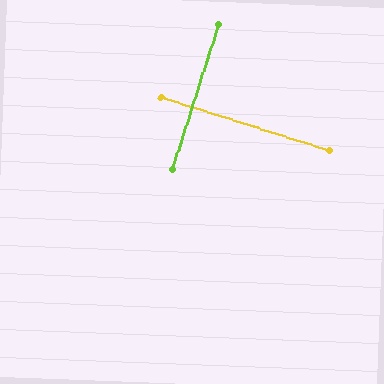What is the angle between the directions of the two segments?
Approximately 90 degrees.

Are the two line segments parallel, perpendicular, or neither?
Perpendicular — they meet at approximately 90°.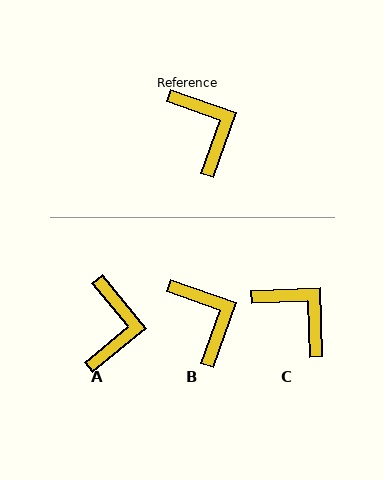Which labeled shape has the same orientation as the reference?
B.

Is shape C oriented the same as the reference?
No, it is off by about 22 degrees.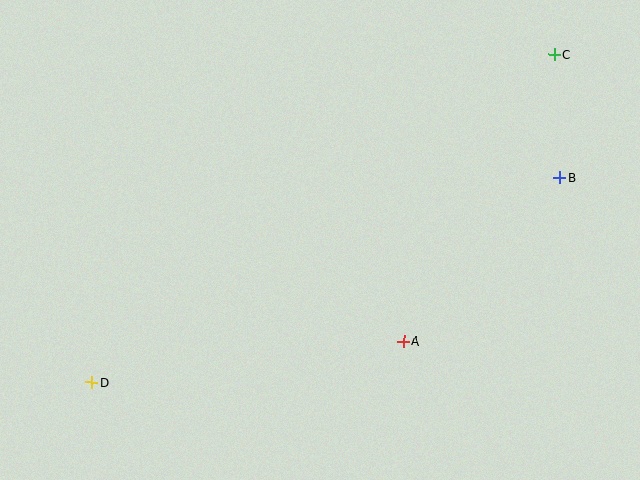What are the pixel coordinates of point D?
Point D is at (91, 382).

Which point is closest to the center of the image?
Point A at (404, 342) is closest to the center.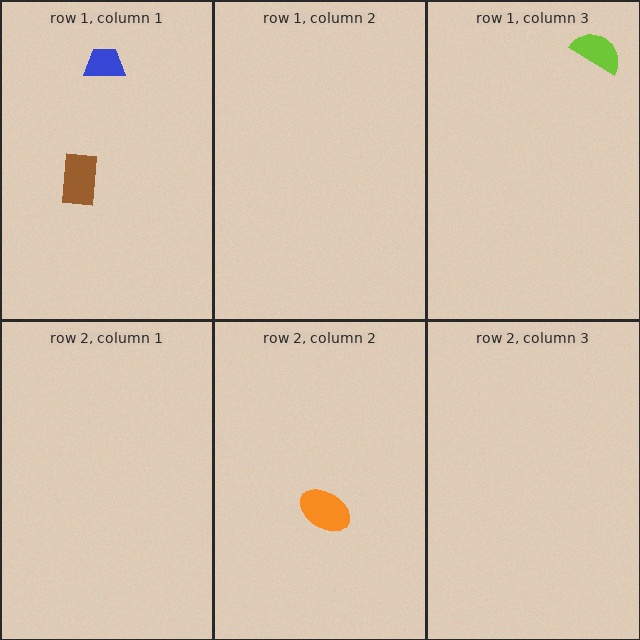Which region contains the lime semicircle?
The row 1, column 3 region.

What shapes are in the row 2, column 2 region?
The orange ellipse.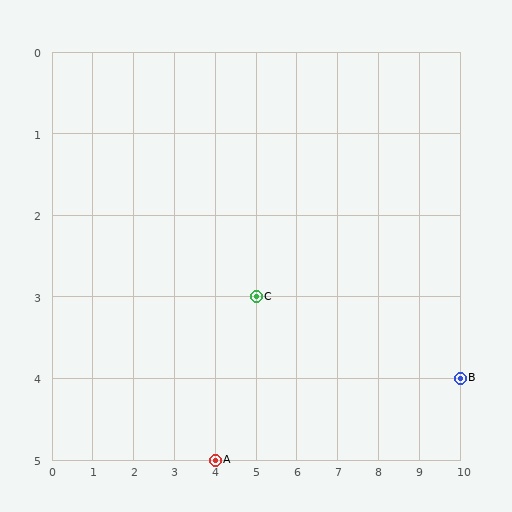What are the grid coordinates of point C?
Point C is at grid coordinates (5, 3).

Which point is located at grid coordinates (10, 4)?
Point B is at (10, 4).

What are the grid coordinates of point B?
Point B is at grid coordinates (10, 4).